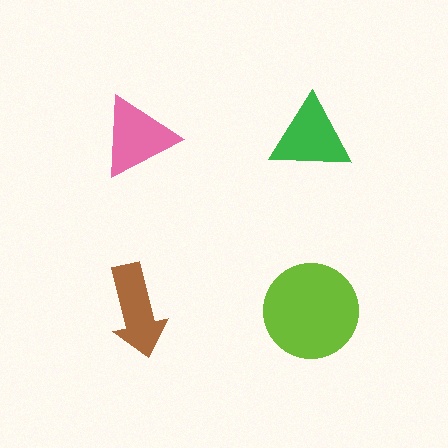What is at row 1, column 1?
A pink triangle.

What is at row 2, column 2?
A lime circle.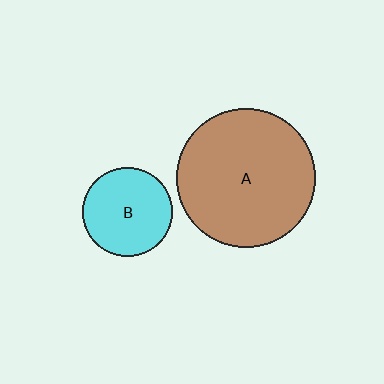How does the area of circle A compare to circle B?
Approximately 2.4 times.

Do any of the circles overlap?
No, none of the circles overlap.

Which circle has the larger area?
Circle A (brown).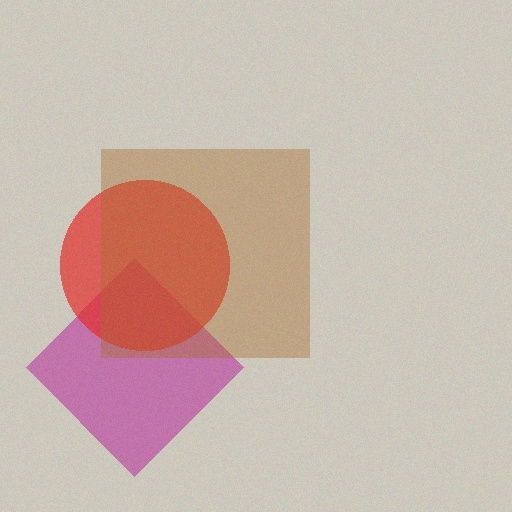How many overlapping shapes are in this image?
There are 3 overlapping shapes in the image.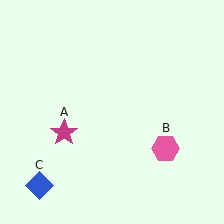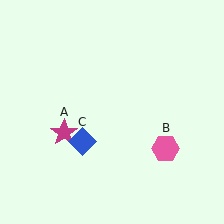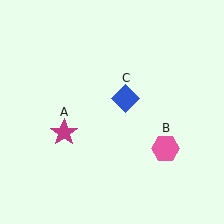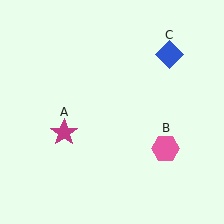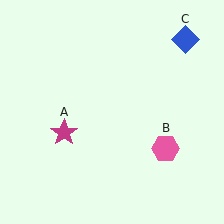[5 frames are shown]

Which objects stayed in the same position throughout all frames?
Magenta star (object A) and pink hexagon (object B) remained stationary.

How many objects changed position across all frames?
1 object changed position: blue diamond (object C).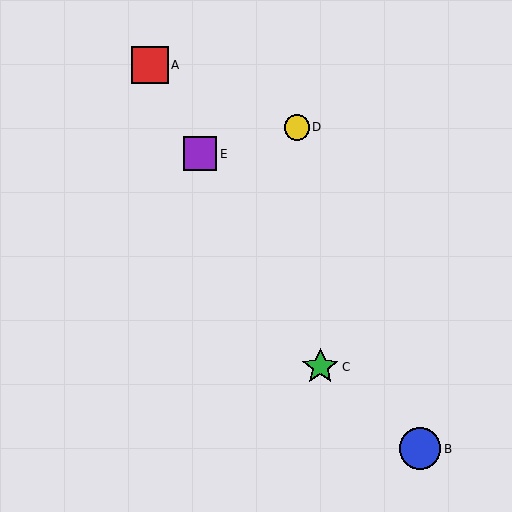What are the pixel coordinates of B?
Object B is at (420, 449).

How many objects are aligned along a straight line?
3 objects (A, C, E) are aligned along a straight line.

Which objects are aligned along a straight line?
Objects A, C, E are aligned along a straight line.